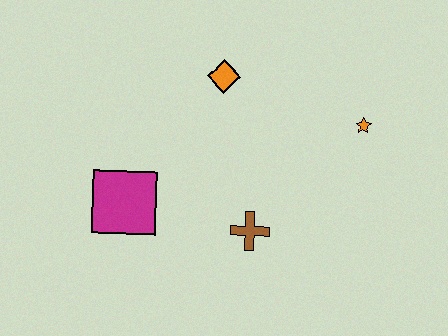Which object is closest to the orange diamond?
The orange star is closest to the orange diamond.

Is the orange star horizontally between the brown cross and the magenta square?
No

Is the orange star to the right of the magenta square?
Yes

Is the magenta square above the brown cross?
Yes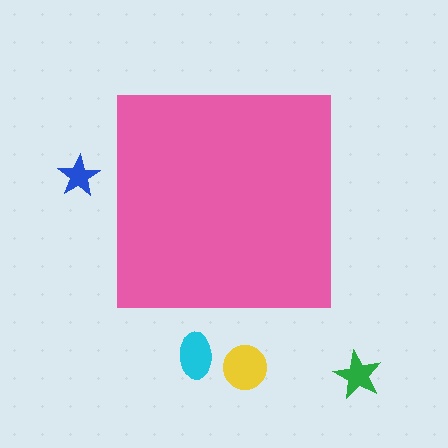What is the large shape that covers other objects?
A pink square.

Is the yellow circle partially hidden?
No, the yellow circle is fully visible.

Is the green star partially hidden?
No, the green star is fully visible.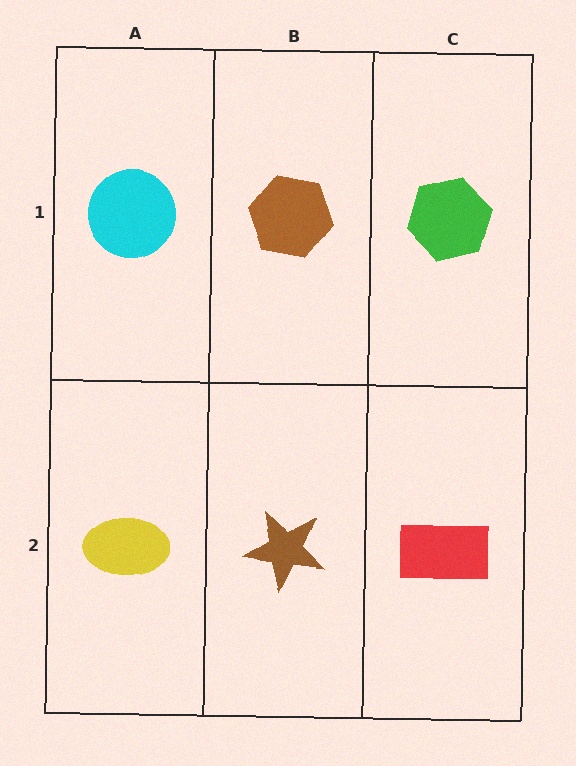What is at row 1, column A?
A cyan circle.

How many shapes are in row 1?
3 shapes.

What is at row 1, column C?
A green hexagon.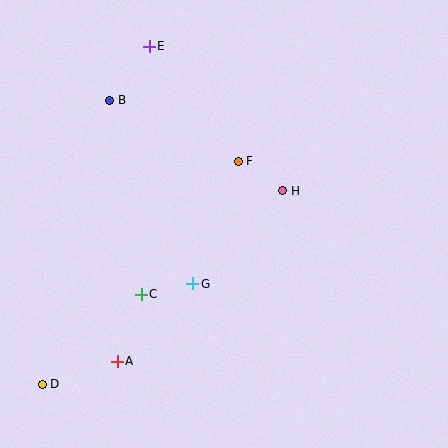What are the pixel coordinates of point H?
Point H is at (283, 191).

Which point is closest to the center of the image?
Point F at (238, 161) is closest to the center.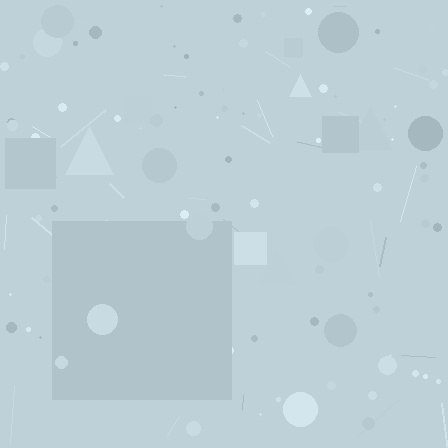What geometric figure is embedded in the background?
A square is embedded in the background.